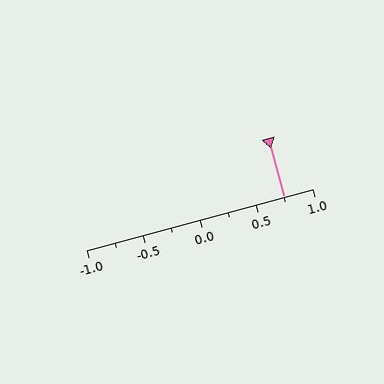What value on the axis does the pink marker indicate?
The marker indicates approximately 0.75.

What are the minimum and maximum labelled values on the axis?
The axis runs from -1.0 to 1.0.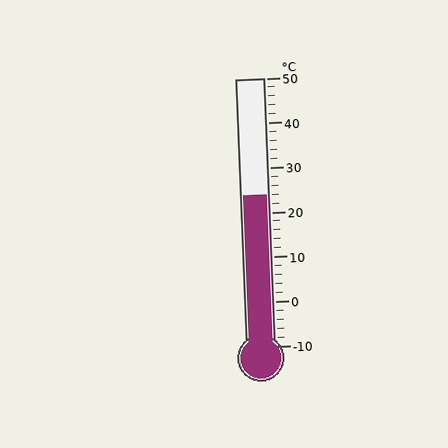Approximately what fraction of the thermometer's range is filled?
The thermometer is filled to approximately 55% of its range.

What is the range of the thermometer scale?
The thermometer scale ranges from -10°C to 50°C.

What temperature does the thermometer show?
The thermometer shows approximately 24°C.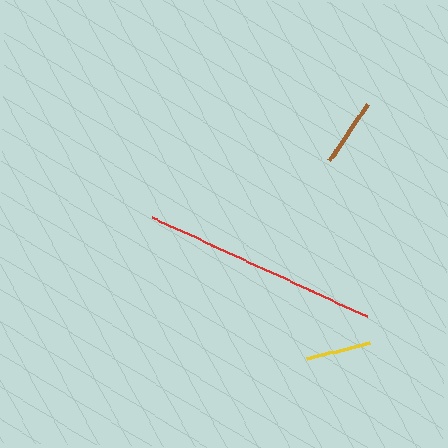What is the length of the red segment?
The red segment is approximately 237 pixels long.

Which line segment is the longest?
The red line is the longest at approximately 237 pixels.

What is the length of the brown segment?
The brown segment is approximately 68 pixels long.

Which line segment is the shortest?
The yellow line is the shortest at approximately 66 pixels.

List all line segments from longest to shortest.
From longest to shortest: red, brown, yellow.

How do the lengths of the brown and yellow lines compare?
The brown and yellow lines are approximately the same length.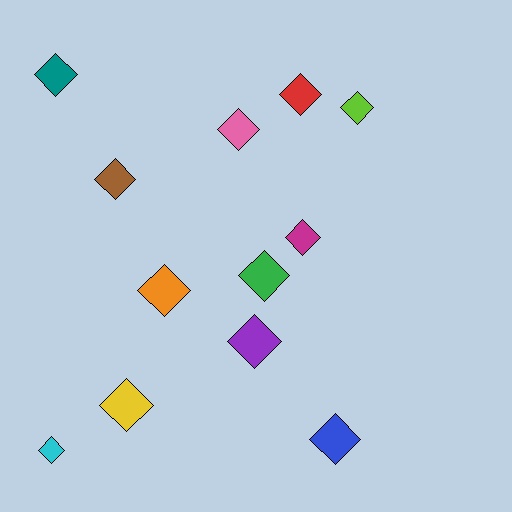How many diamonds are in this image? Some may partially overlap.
There are 12 diamonds.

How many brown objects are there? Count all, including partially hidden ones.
There is 1 brown object.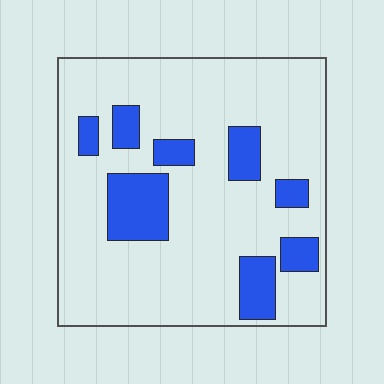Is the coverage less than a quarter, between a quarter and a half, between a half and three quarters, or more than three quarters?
Less than a quarter.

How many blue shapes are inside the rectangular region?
8.